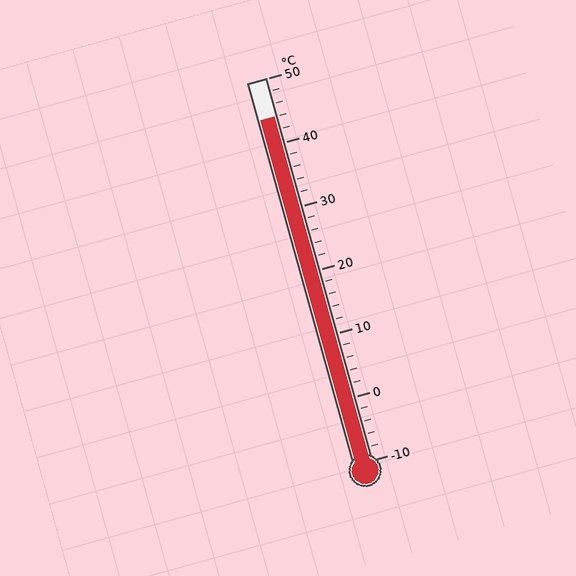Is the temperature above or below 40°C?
The temperature is above 40°C.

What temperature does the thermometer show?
The thermometer shows approximately 44°C.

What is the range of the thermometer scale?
The thermometer scale ranges from -10°C to 50°C.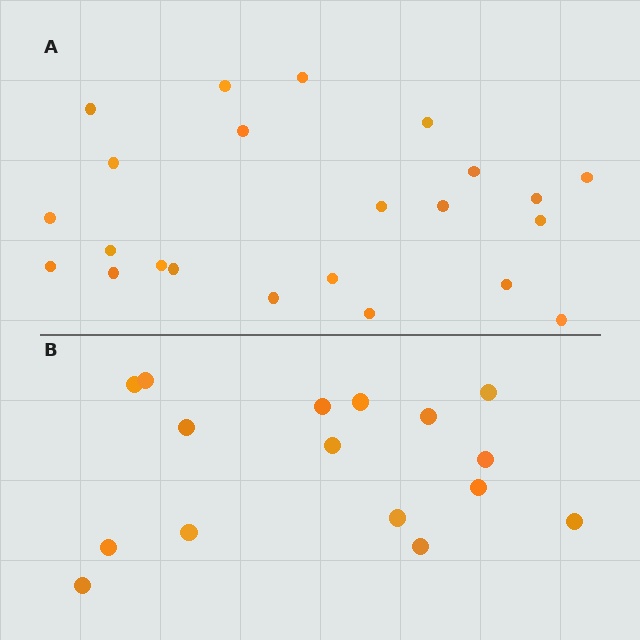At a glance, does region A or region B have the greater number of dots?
Region A (the top region) has more dots.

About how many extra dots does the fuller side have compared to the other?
Region A has roughly 8 or so more dots than region B.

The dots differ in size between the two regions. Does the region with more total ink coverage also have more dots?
No. Region B has more total ink coverage because its dots are larger, but region A actually contains more individual dots. Total area can be misleading — the number of items is what matters here.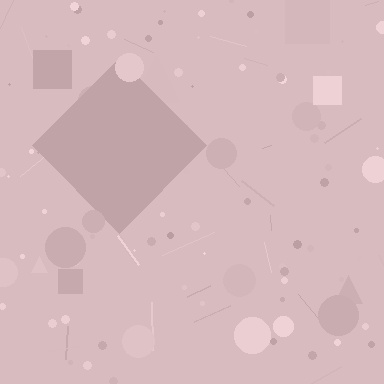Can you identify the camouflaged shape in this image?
The camouflaged shape is a diamond.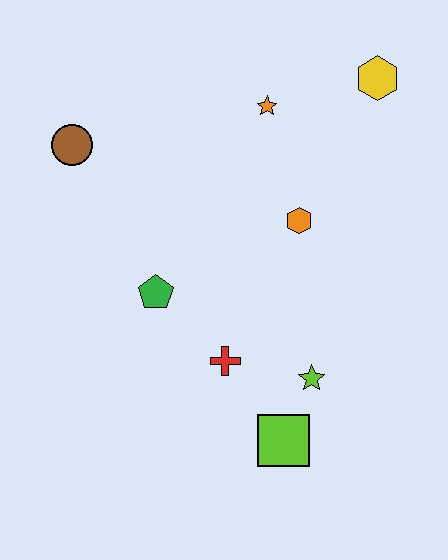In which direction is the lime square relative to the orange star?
The lime square is below the orange star.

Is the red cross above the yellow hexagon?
No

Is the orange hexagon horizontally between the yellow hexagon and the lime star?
No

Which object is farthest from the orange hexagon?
The brown circle is farthest from the orange hexagon.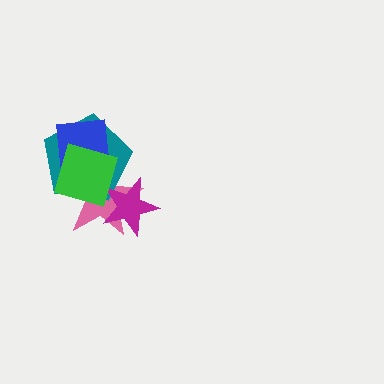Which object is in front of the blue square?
The green diamond is in front of the blue square.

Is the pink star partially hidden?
Yes, it is partially covered by another shape.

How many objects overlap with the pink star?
4 objects overlap with the pink star.